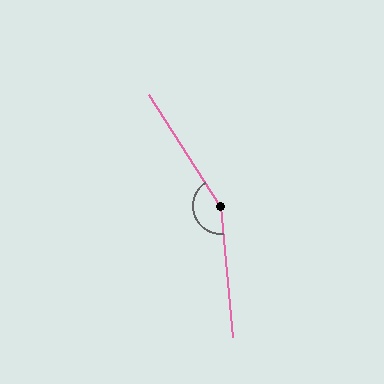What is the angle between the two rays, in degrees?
Approximately 152 degrees.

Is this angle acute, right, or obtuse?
It is obtuse.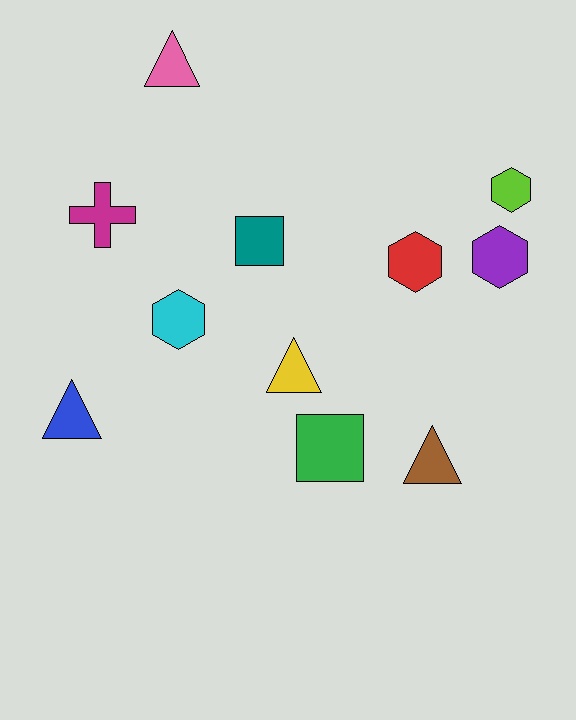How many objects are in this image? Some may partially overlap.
There are 11 objects.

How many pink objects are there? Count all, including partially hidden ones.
There is 1 pink object.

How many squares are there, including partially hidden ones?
There are 2 squares.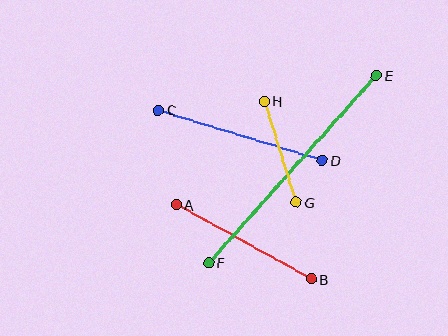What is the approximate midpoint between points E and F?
The midpoint is at approximately (293, 169) pixels.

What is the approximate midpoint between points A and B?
The midpoint is at approximately (244, 242) pixels.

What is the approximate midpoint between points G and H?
The midpoint is at approximately (280, 152) pixels.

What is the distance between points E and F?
The distance is approximately 251 pixels.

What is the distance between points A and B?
The distance is approximately 154 pixels.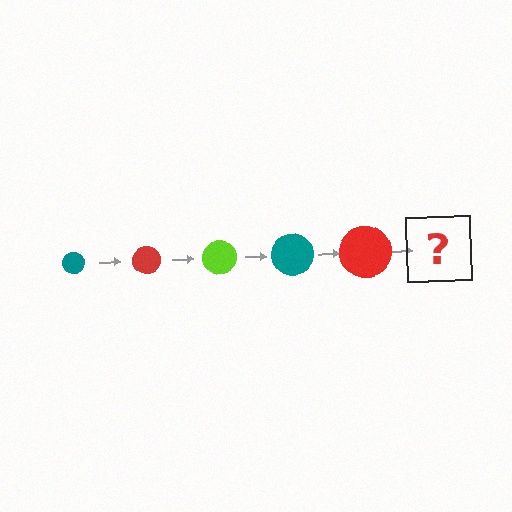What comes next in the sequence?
The next element should be a lime circle, larger than the previous one.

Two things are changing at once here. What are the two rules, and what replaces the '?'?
The two rules are that the circle grows larger each step and the color cycles through teal, red, and lime. The '?' should be a lime circle, larger than the previous one.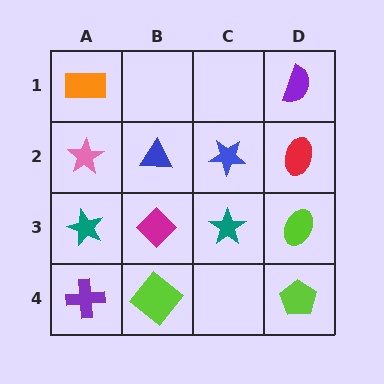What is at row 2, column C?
A blue star.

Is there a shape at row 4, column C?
No, that cell is empty.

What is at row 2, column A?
A pink star.